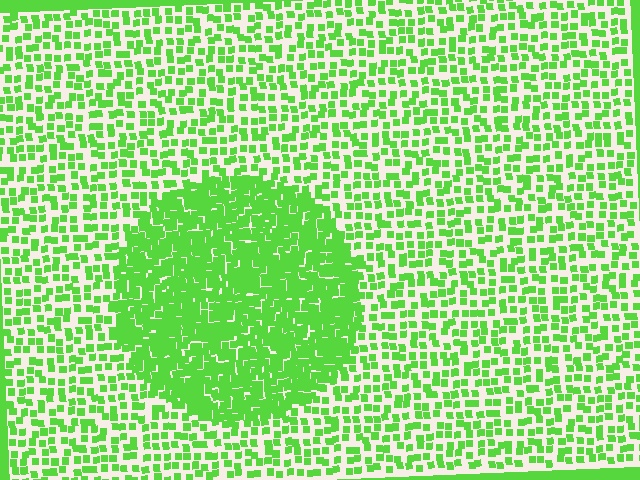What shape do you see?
I see a circle.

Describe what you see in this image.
The image contains small lime elements arranged at two different densities. A circle-shaped region is visible where the elements are more densely packed than the surrounding area.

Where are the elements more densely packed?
The elements are more densely packed inside the circle boundary.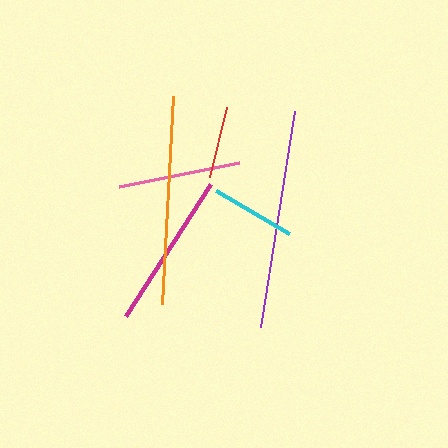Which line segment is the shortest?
The red line is the shortest at approximately 72 pixels.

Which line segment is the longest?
The purple line is the longest at approximately 219 pixels.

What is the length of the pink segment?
The pink segment is approximately 122 pixels long.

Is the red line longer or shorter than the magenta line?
The magenta line is longer than the red line.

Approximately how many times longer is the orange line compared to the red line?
The orange line is approximately 2.9 times the length of the red line.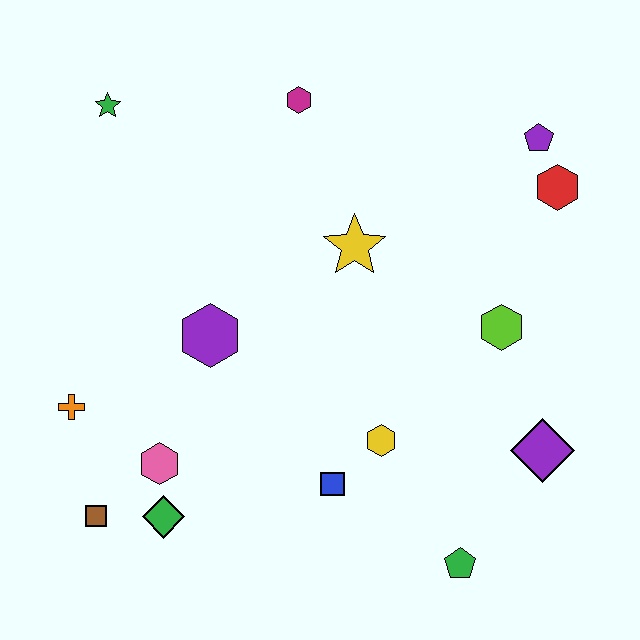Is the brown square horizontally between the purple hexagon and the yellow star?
No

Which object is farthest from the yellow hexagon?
The green star is farthest from the yellow hexagon.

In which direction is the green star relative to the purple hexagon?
The green star is above the purple hexagon.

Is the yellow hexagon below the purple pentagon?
Yes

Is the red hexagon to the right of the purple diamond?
Yes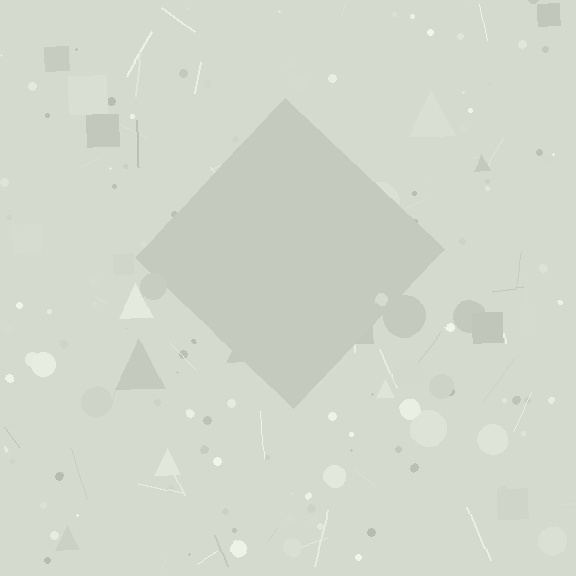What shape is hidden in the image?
A diamond is hidden in the image.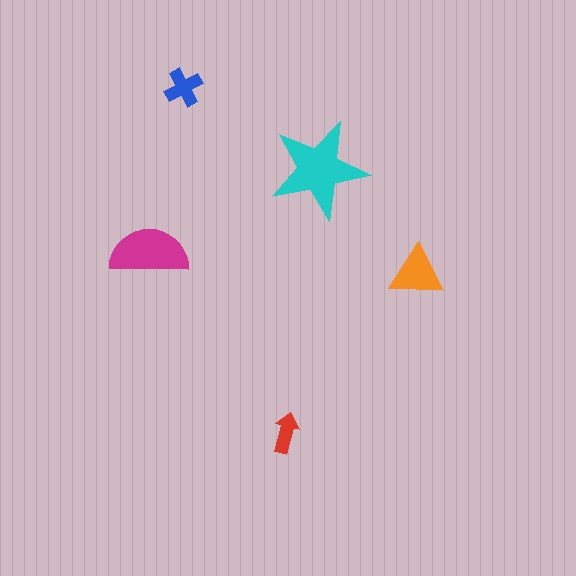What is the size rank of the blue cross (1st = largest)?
4th.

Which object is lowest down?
The red arrow is bottommost.